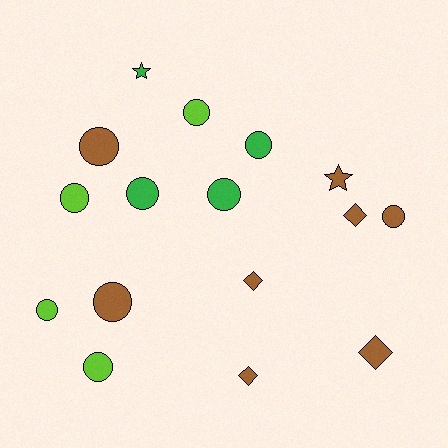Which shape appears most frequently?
Circle, with 10 objects.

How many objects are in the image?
There are 16 objects.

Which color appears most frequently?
Brown, with 8 objects.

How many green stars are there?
There is 1 green star.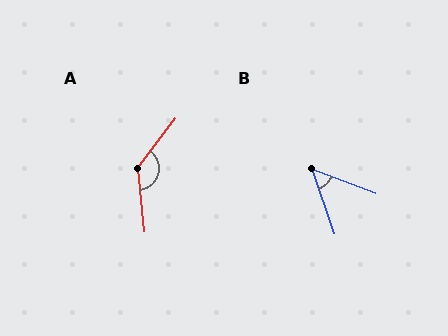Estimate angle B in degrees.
Approximately 50 degrees.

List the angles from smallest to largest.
B (50°), A (137°).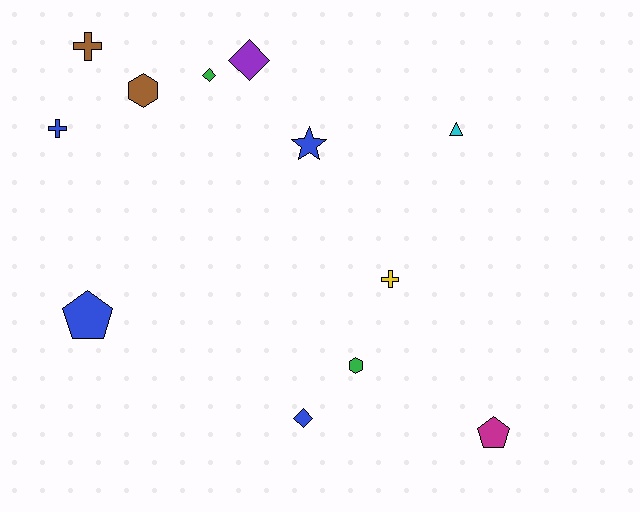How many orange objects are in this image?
There are no orange objects.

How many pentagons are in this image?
There are 2 pentagons.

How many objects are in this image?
There are 12 objects.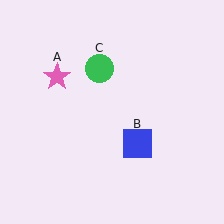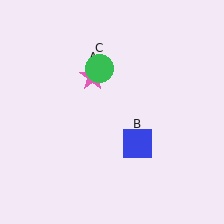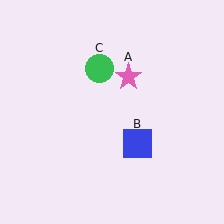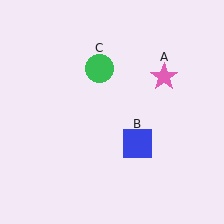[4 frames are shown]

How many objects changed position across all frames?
1 object changed position: pink star (object A).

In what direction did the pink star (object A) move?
The pink star (object A) moved right.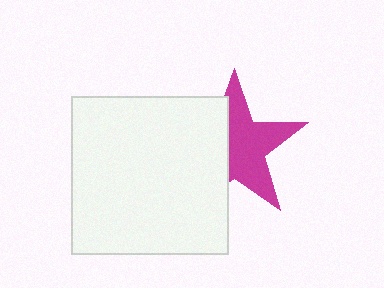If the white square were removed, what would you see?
You would see the complete magenta star.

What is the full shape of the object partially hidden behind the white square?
The partially hidden object is a magenta star.